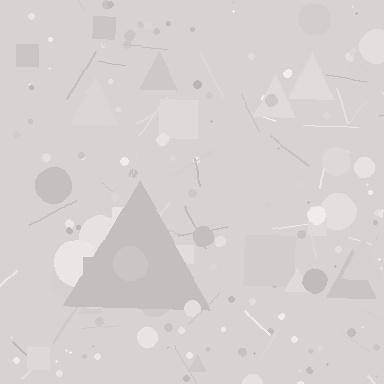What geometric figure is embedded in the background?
A triangle is embedded in the background.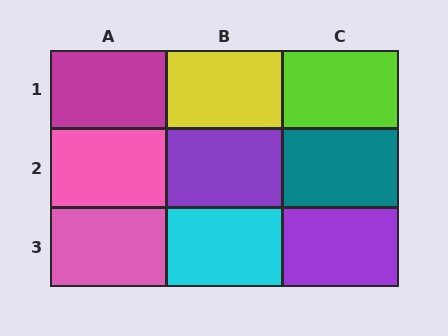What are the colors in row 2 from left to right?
Pink, purple, teal.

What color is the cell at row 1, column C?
Lime.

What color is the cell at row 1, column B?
Yellow.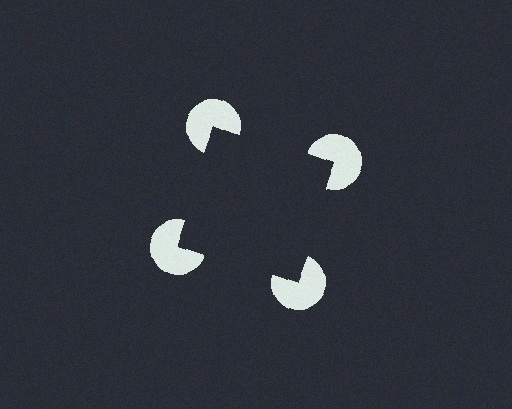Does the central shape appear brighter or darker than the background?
It typically appears slightly darker than the background, even though no actual brightness change is drawn.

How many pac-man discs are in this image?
There are 4 — one at each vertex of the illusory square.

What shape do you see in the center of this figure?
An illusory square — its edges are inferred from the aligned wedge cuts in the pac-man discs, not physically drawn.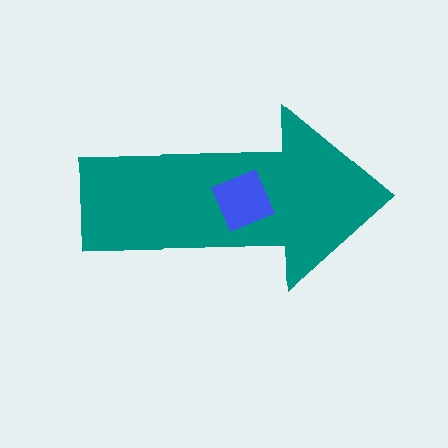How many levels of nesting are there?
2.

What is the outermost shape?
The teal arrow.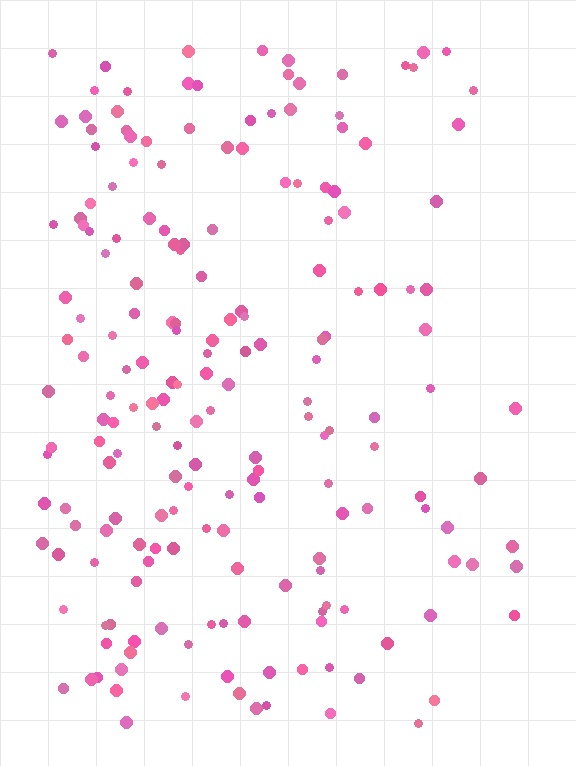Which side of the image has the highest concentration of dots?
The left.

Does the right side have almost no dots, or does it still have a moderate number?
Still a moderate number, just noticeably fewer than the left.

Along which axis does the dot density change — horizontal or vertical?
Horizontal.